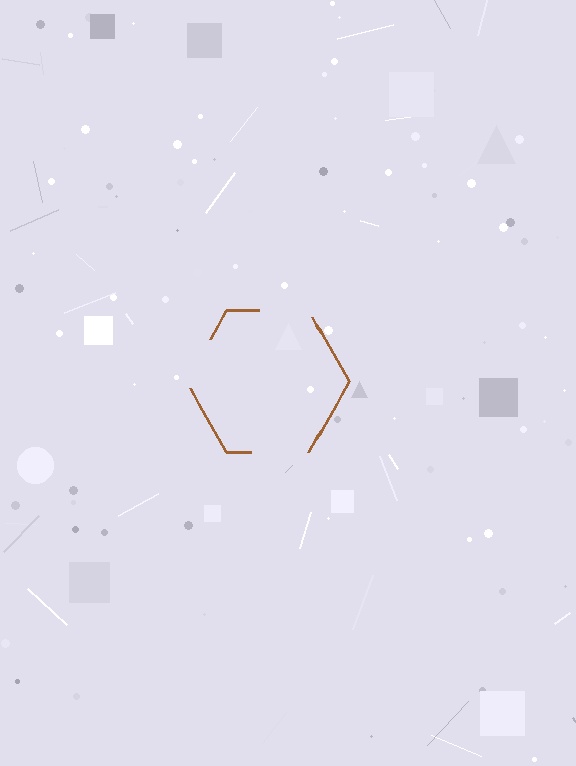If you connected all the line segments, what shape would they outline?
They would outline a hexagon.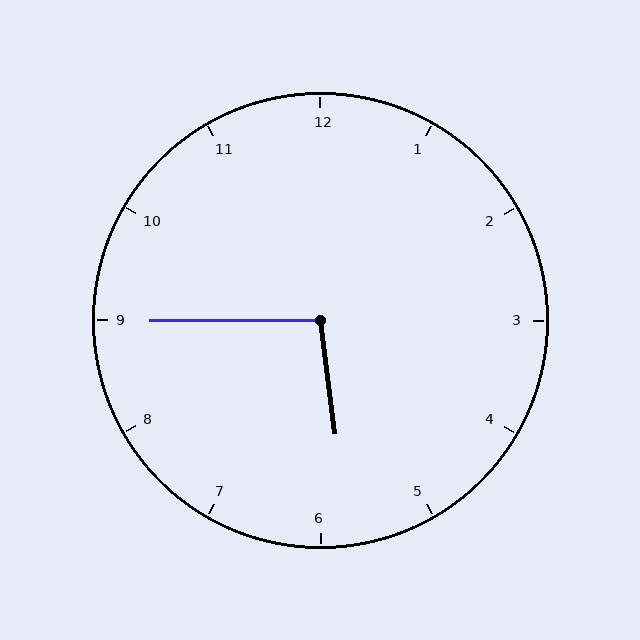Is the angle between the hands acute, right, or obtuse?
It is obtuse.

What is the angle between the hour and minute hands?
Approximately 98 degrees.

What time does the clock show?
5:45.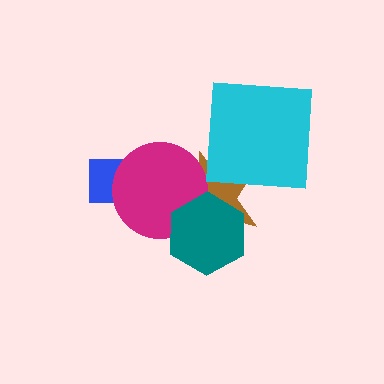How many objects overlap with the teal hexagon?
2 objects overlap with the teal hexagon.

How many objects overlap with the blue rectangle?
1 object overlaps with the blue rectangle.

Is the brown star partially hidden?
Yes, it is partially covered by another shape.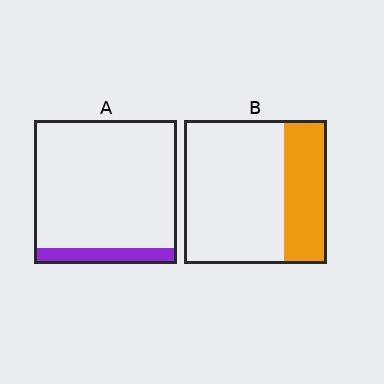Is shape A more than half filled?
No.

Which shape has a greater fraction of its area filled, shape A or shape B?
Shape B.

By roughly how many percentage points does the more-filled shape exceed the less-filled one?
By roughly 20 percentage points (B over A).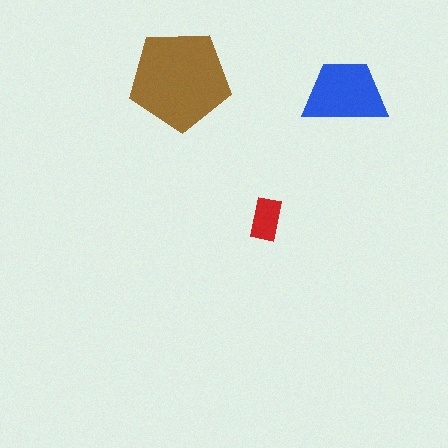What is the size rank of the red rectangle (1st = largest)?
3rd.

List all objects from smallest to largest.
The red rectangle, the blue trapezoid, the brown pentagon.